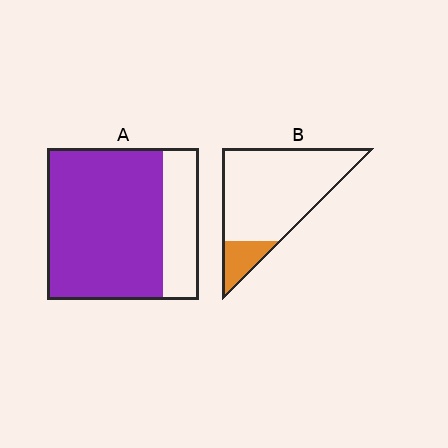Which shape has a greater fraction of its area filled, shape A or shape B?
Shape A.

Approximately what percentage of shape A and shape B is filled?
A is approximately 75% and B is approximately 15%.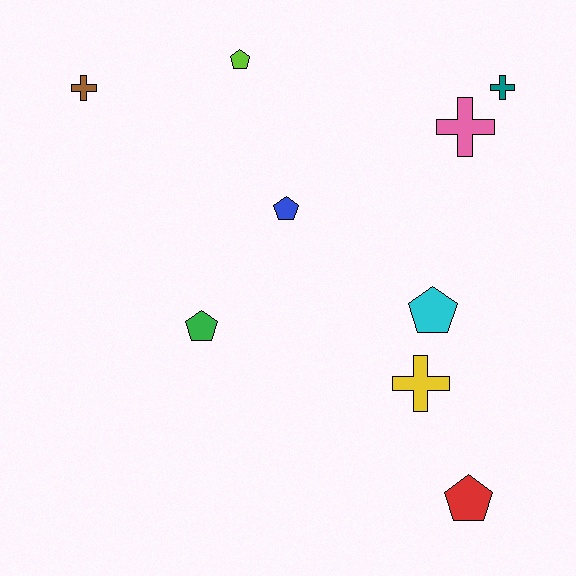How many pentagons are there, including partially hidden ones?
There are 5 pentagons.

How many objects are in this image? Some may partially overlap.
There are 9 objects.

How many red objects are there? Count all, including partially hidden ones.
There is 1 red object.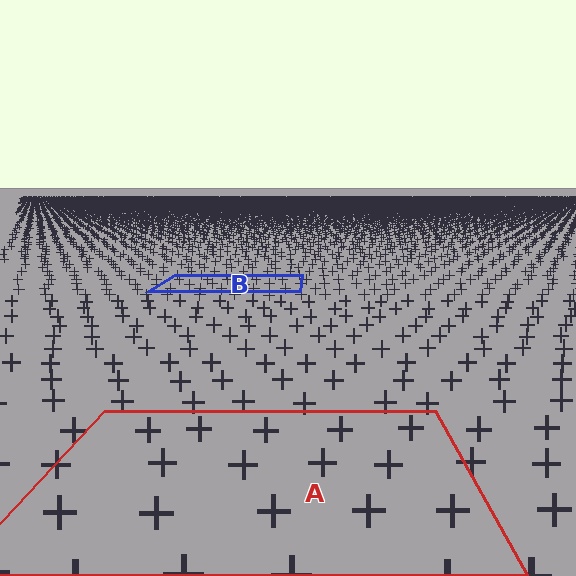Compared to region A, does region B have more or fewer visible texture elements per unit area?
Region B has more texture elements per unit area — they are packed more densely because it is farther away.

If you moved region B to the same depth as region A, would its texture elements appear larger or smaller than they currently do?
They would appear larger. At a closer depth, the same texture elements are projected at a bigger on-screen size.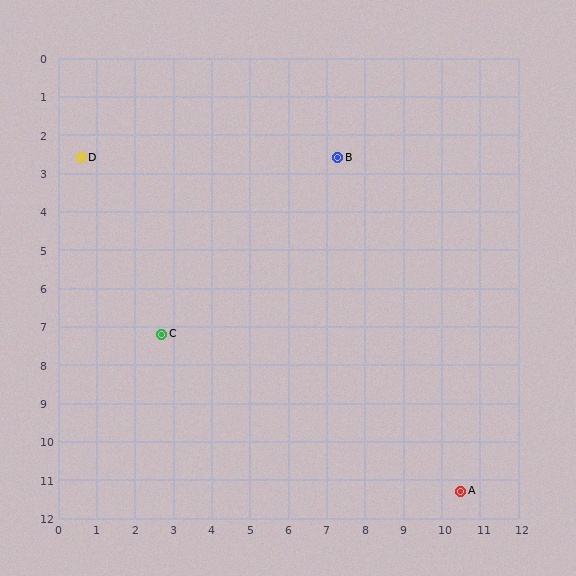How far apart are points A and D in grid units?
Points A and D are about 13.2 grid units apart.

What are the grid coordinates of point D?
Point D is at approximately (0.6, 2.6).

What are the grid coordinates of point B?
Point B is at approximately (7.3, 2.6).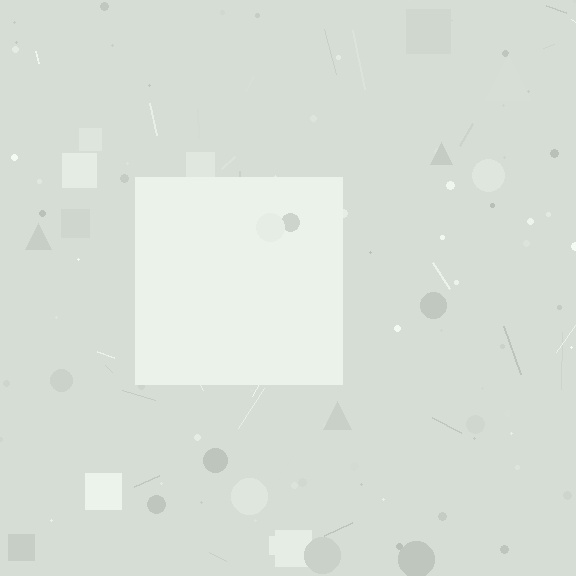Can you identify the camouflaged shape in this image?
The camouflaged shape is a square.